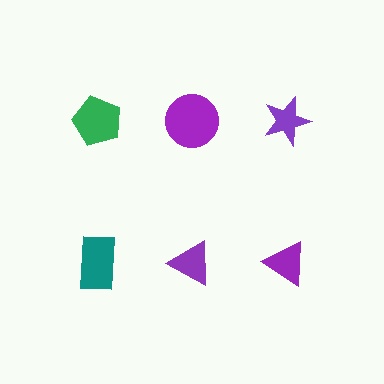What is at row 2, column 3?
A purple triangle.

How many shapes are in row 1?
3 shapes.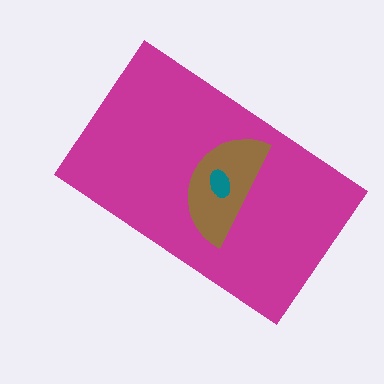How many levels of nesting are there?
3.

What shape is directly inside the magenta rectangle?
The brown semicircle.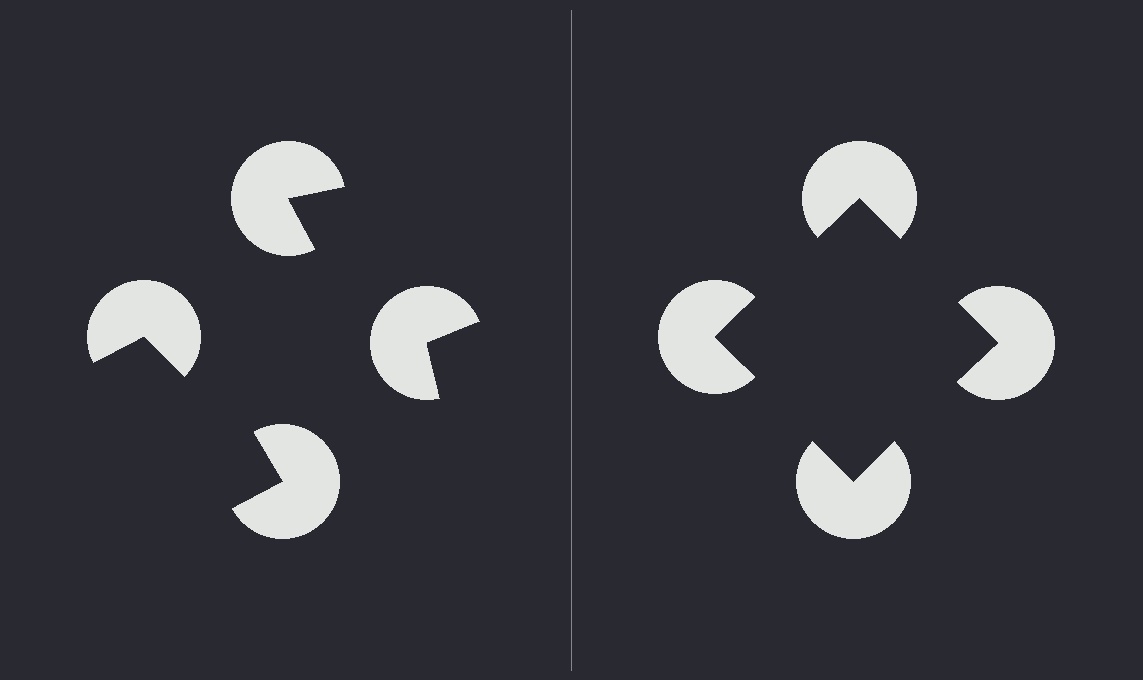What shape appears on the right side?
An illusory square.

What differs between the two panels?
The pac-man discs are positioned identically on both sides; only the wedge orientations differ. On the right they align to a square; on the left they are misaligned.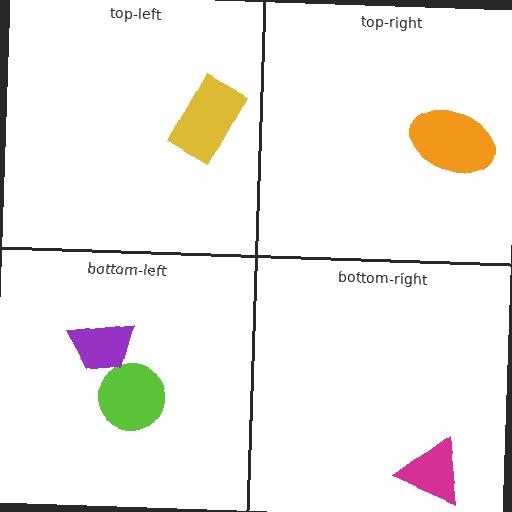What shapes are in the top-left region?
The yellow rectangle.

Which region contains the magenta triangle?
The bottom-right region.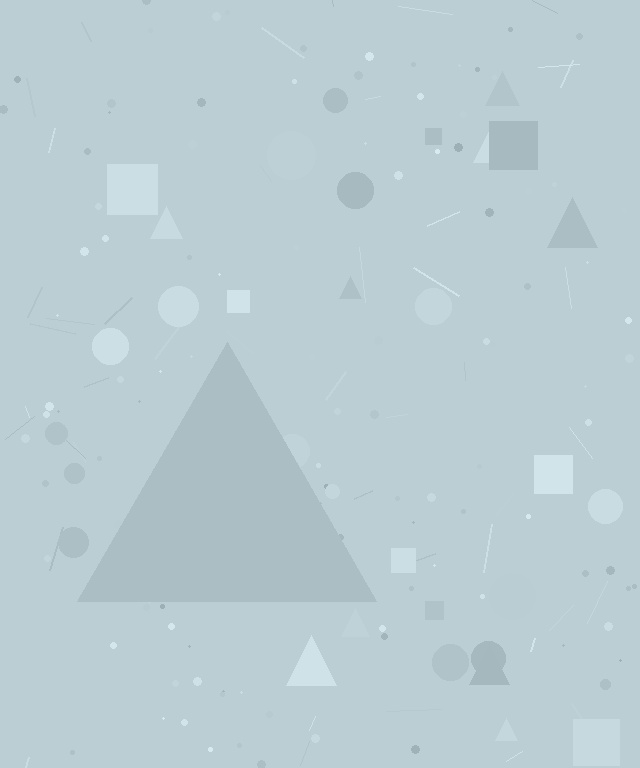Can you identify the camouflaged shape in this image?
The camouflaged shape is a triangle.